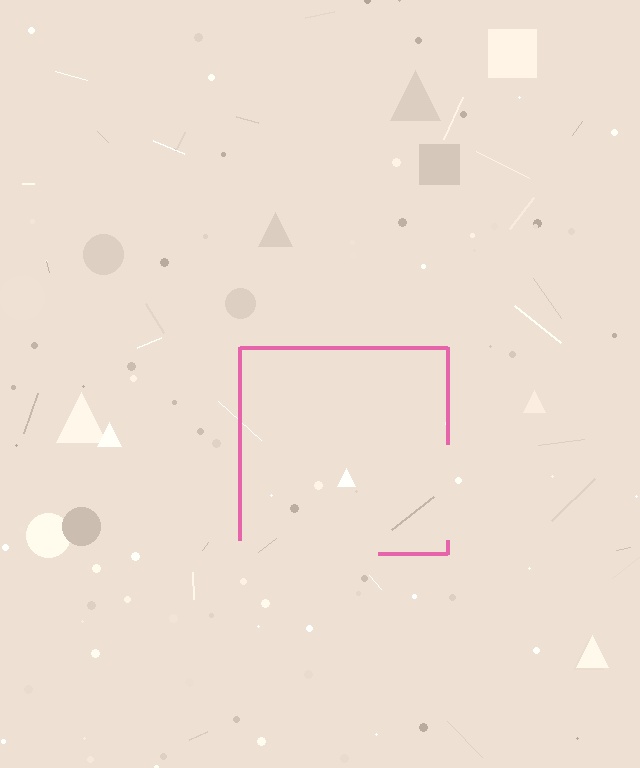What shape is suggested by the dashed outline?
The dashed outline suggests a square.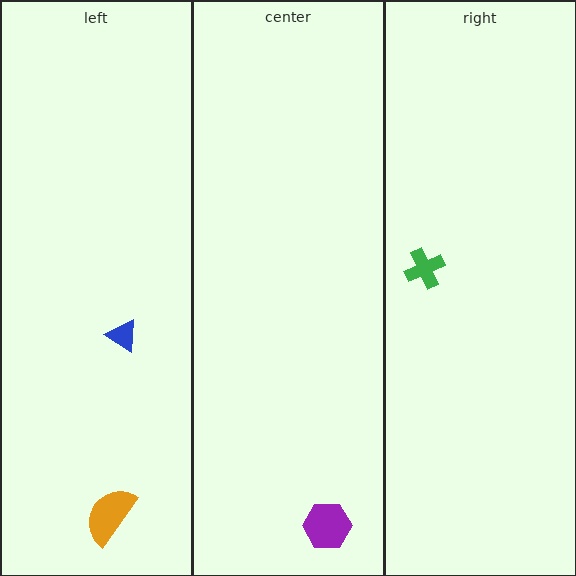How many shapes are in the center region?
1.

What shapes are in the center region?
The purple hexagon.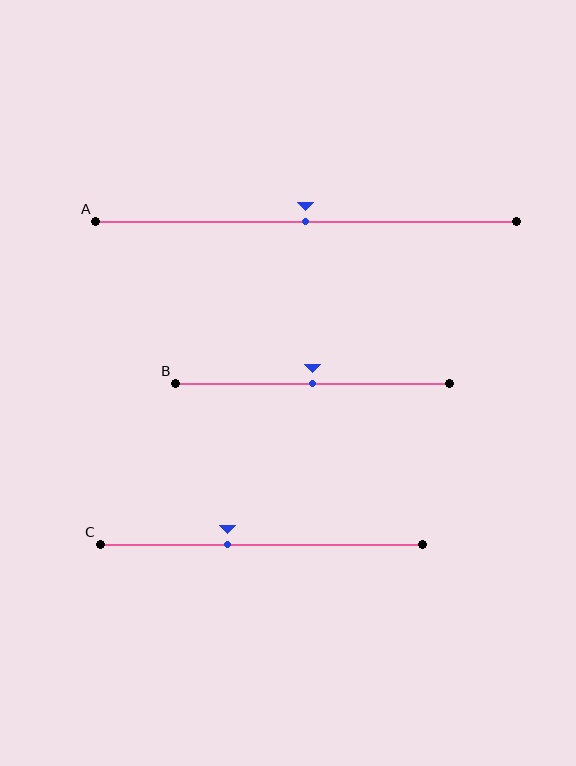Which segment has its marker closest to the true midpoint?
Segment A has its marker closest to the true midpoint.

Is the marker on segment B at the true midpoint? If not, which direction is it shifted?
Yes, the marker on segment B is at the true midpoint.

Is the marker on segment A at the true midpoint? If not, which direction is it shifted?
Yes, the marker on segment A is at the true midpoint.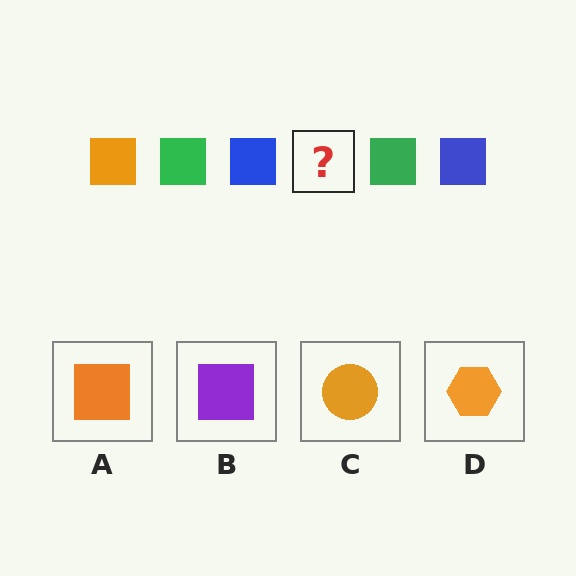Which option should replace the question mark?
Option A.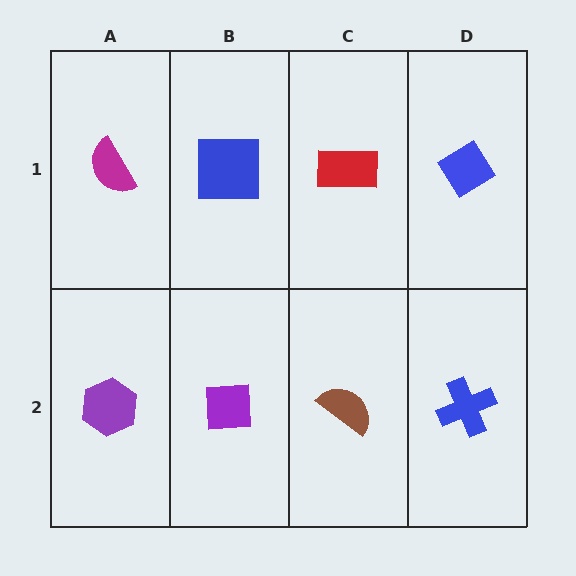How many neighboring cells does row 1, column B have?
3.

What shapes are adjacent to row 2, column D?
A blue diamond (row 1, column D), a brown semicircle (row 2, column C).